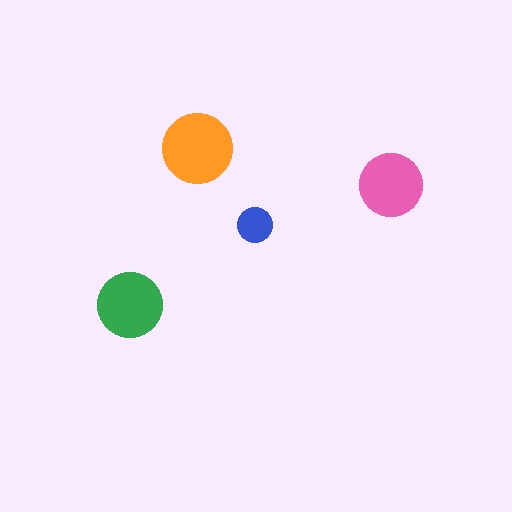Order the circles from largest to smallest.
the orange one, the green one, the pink one, the blue one.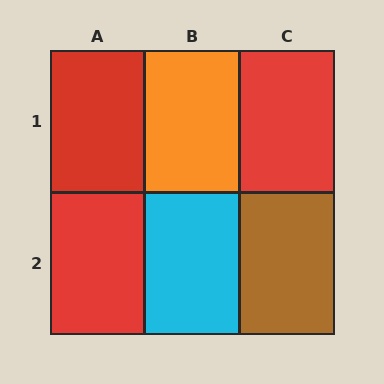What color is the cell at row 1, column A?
Red.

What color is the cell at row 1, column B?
Orange.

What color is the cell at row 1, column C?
Red.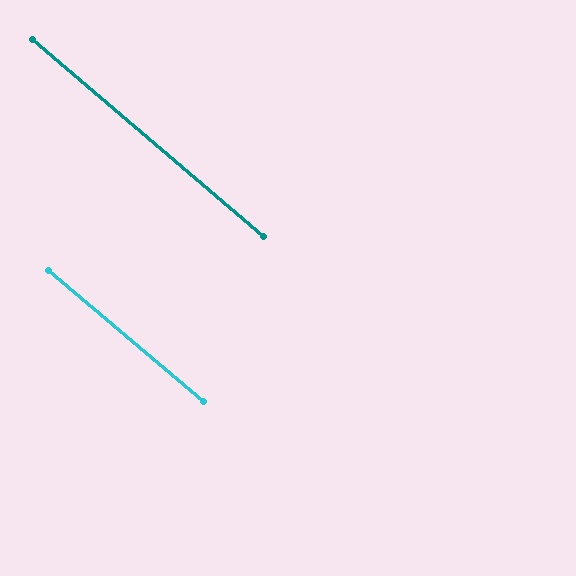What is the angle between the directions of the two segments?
Approximately 0 degrees.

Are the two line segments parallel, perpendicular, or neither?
Parallel — their directions differ by only 0.4°.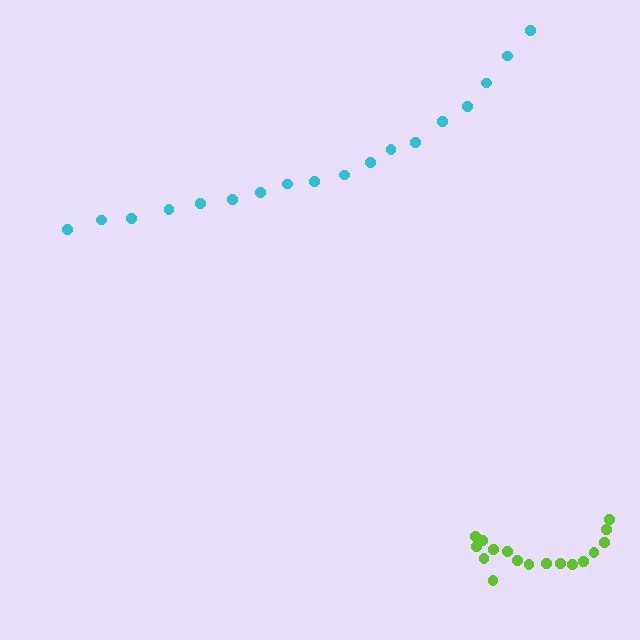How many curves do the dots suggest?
There are 2 distinct paths.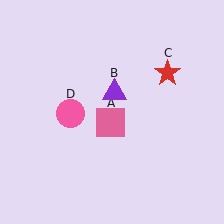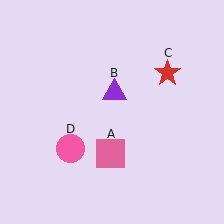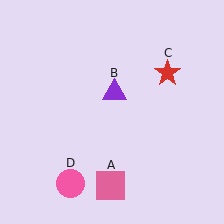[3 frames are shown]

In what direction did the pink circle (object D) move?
The pink circle (object D) moved down.